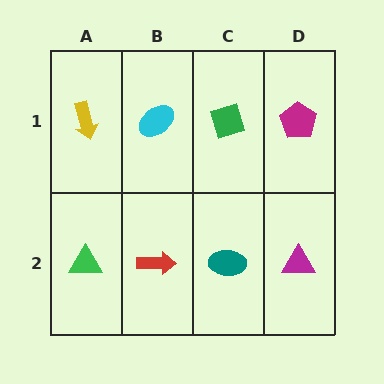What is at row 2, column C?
A teal ellipse.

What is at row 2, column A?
A green triangle.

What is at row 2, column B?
A red arrow.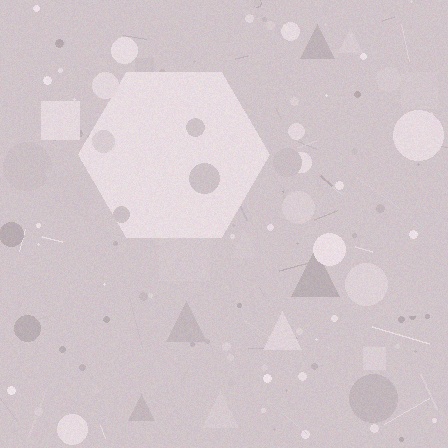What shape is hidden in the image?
A hexagon is hidden in the image.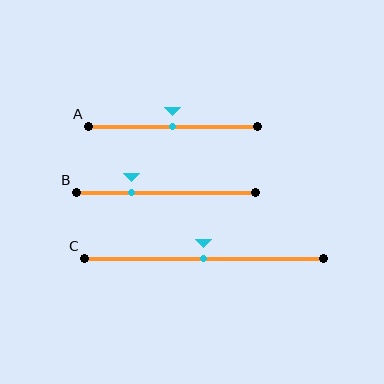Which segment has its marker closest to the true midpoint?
Segment A has its marker closest to the true midpoint.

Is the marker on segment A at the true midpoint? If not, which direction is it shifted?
Yes, the marker on segment A is at the true midpoint.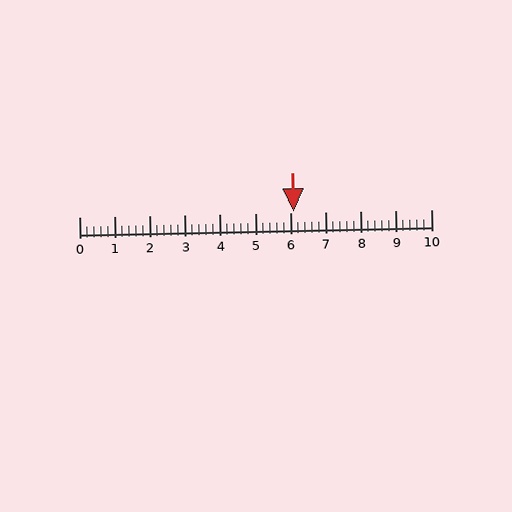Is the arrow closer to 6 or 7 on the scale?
The arrow is closer to 6.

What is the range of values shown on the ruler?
The ruler shows values from 0 to 10.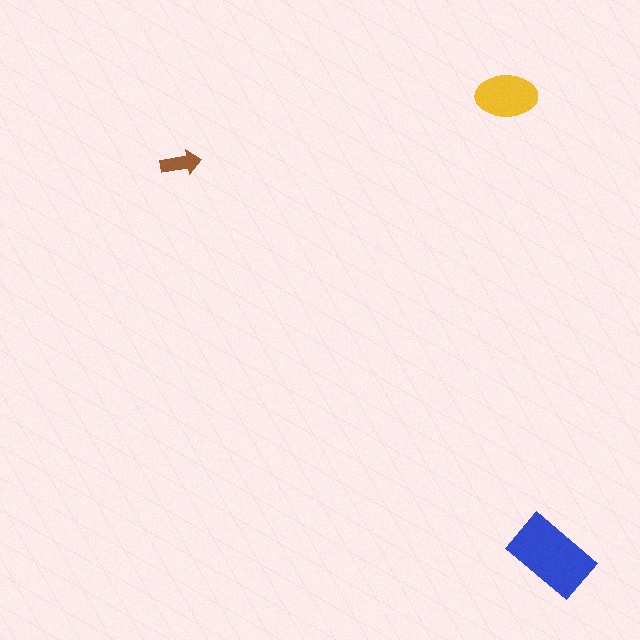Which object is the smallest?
The brown arrow.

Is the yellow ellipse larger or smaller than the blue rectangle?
Smaller.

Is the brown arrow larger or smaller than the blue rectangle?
Smaller.